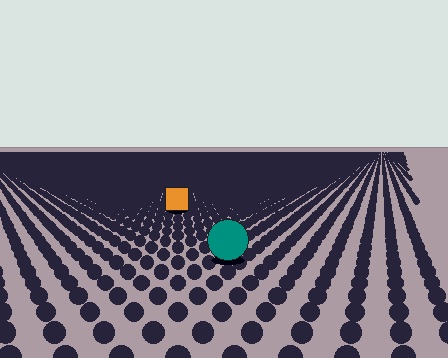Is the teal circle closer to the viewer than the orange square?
Yes. The teal circle is closer — you can tell from the texture gradient: the ground texture is coarser near it.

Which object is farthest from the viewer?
The orange square is farthest from the viewer. It appears smaller and the ground texture around it is denser.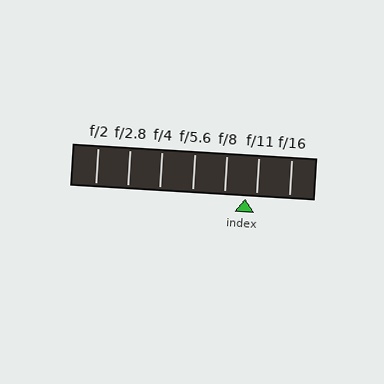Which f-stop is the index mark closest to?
The index mark is closest to f/11.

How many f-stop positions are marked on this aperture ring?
There are 7 f-stop positions marked.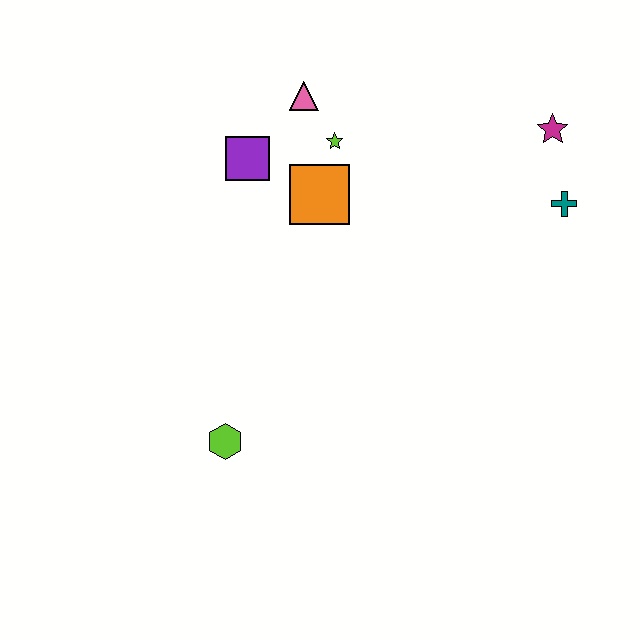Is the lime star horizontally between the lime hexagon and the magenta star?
Yes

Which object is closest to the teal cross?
The magenta star is closest to the teal cross.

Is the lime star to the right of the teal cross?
No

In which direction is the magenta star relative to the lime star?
The magenta star is to the right of the lime star.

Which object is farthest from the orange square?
The lime hexagon is farthest from the orange square.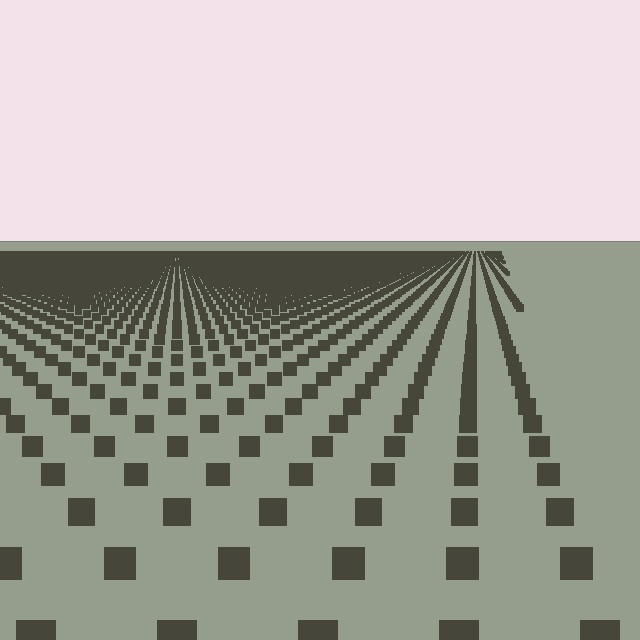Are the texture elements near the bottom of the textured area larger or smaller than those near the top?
Larger. Near the bottom, elements are closer to the viewer and appear at a bigger on-screen size.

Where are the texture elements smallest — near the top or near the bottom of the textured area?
Near the top.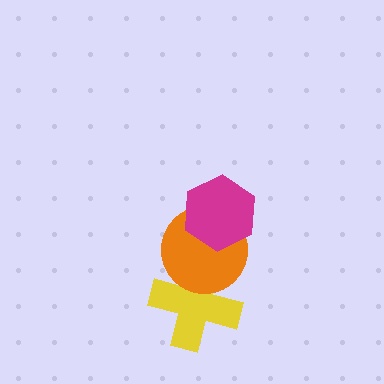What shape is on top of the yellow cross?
The orange circle is on top of the yellow cross.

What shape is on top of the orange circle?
The magenta hexagon is on top of the orange circle.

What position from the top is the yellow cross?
The yellow cross is 3rd from the top.